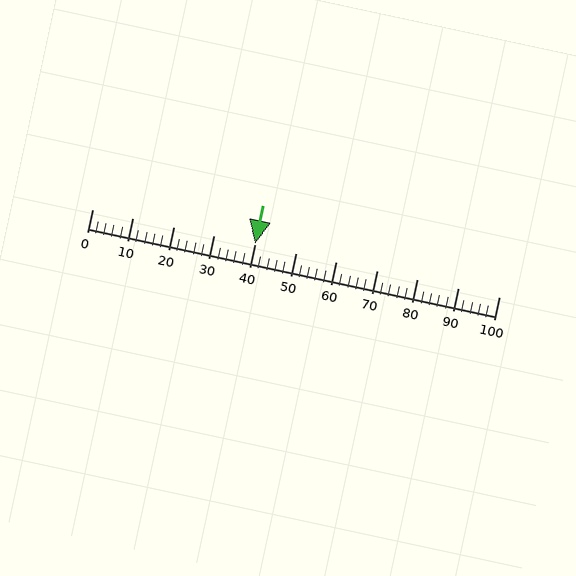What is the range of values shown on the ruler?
The ruler shows values from 0 to 100.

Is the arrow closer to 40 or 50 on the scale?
The arrow is closer to 40.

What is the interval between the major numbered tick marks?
The major tick marks are spaced 10 units apart.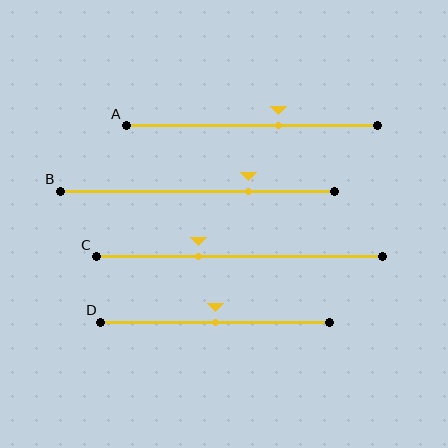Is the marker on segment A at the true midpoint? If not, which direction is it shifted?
No, the marker on segment A is shifted to the right by about 11% of the segment length.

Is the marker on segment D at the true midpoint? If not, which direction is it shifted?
Yes, the marker on segment D is at the true midpoint.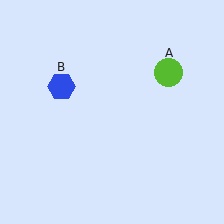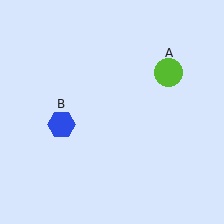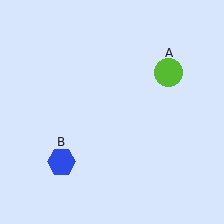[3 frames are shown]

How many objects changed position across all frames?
1 object changed position: blue hexagon (object B).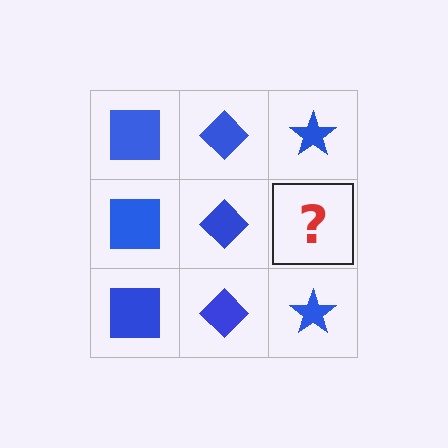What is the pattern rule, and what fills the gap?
The rule is that each column has a consistent shape. The gap should be filled with a blue star.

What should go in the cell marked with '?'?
The missing cell should contain a blue star.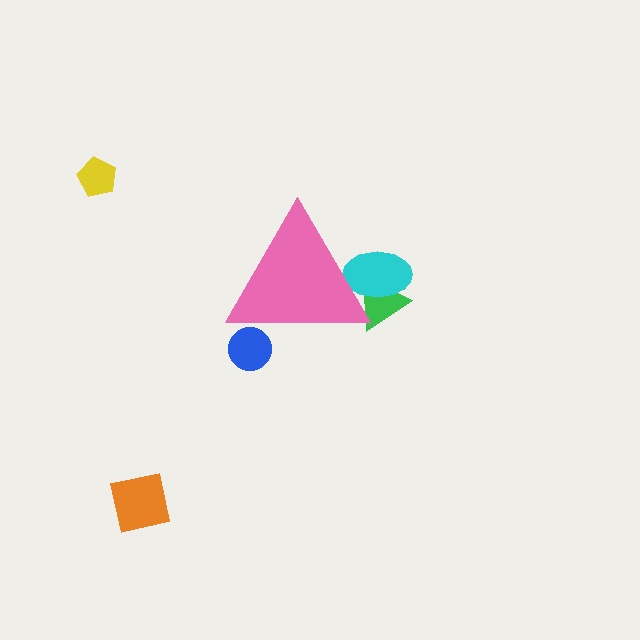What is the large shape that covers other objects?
A pink triangle.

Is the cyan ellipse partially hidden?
Yes, the cyan ellipse is partially hidden behind the pink triangle.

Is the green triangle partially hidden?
Yes, the green triangle is partially hidden behind the pink triangle.